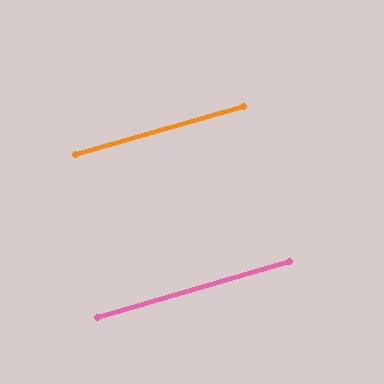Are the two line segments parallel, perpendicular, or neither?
Parallel — their directions differ by only 0.1°.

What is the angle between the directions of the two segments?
Approximately 0 degrees.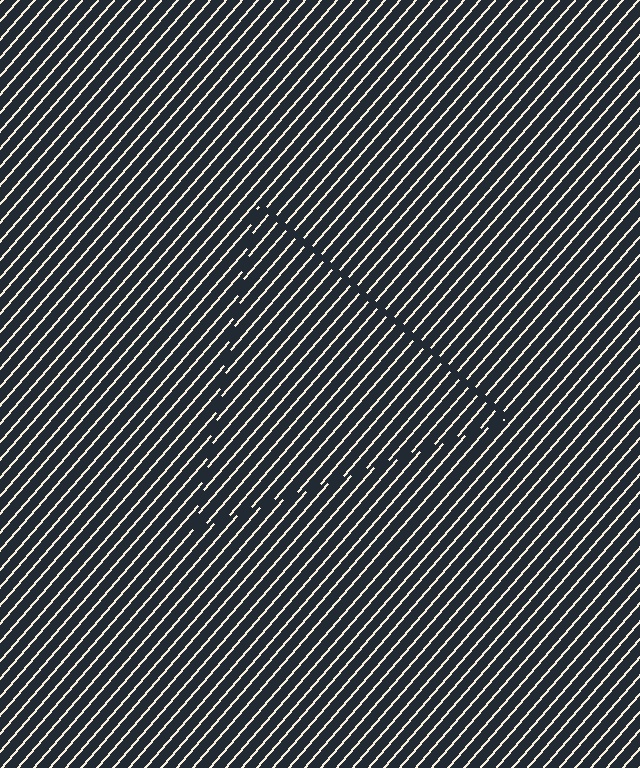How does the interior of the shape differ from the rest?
The interior of the shape contains the same grating, shifted by half a period — the contour is defined by the phase discontinuity where line-ends from the inner and outer gratings abut.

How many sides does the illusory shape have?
3 sides — the line-ends trace a triangle.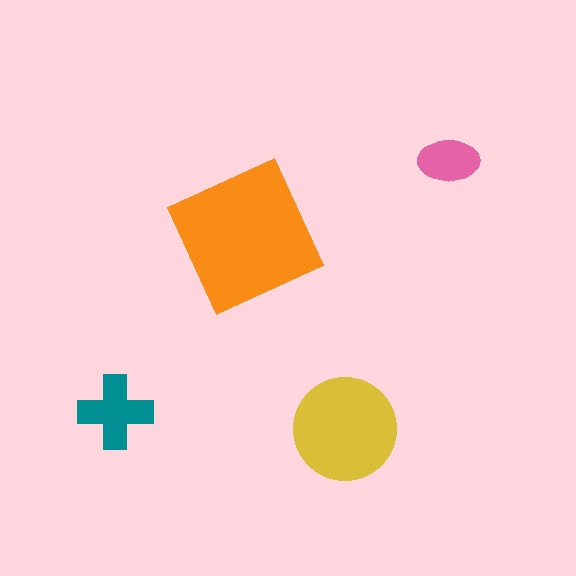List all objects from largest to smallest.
The orange square, the yellow circle, the teal cross, the pink ellipse.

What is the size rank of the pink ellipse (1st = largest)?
4th.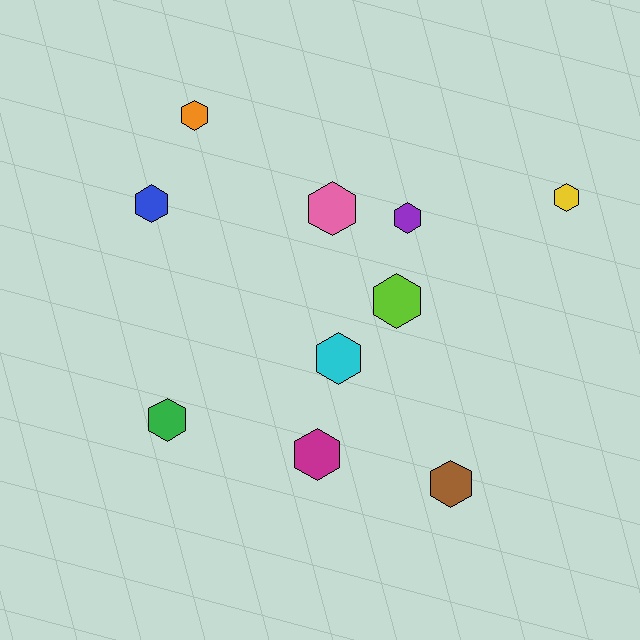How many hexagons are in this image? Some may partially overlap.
There are 10 hexagons.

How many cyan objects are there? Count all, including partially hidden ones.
There is 1 cyan object.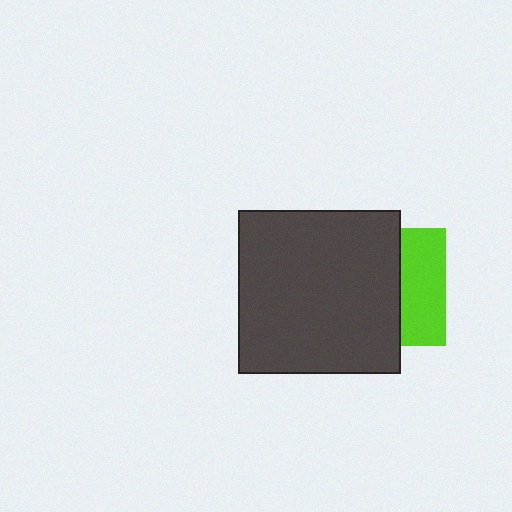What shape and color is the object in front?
The object in front is a dark gray square.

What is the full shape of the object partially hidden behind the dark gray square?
The partially hidden object is a lime square.